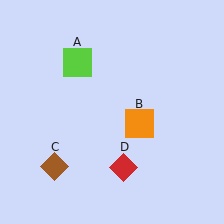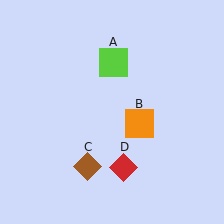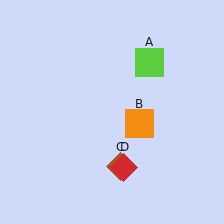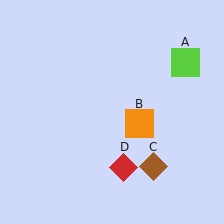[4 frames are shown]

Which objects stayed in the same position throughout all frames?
Orange square (object B) and red diamond (object D) remained stationary.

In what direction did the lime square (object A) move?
The lime square (object A) moved right.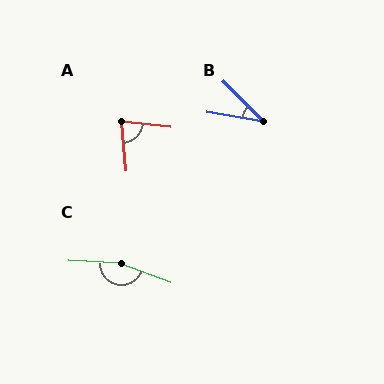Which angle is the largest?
C, at approximately 162 degrees.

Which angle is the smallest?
B, at approximately 35 degrees.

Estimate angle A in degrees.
Approximately 79 degrees.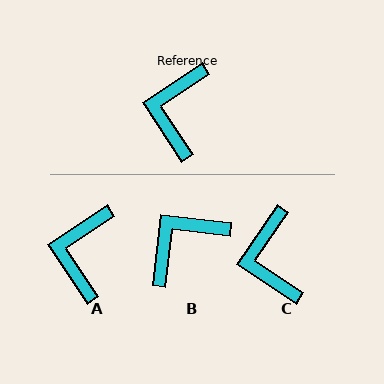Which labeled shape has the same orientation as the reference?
A.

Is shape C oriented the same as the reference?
No, it is off by about 23 degrees.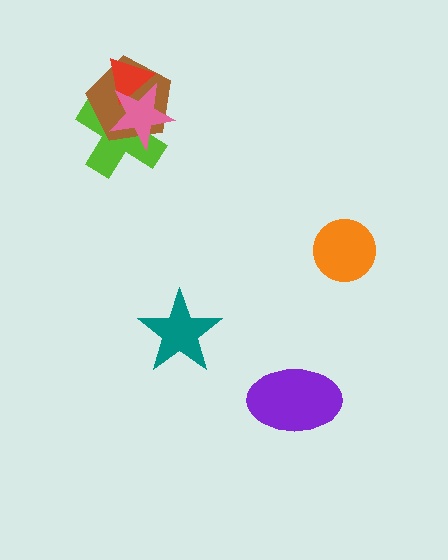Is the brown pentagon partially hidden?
Yes, it is partially covered by another shape.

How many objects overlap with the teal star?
0 objects overlap with the teal star.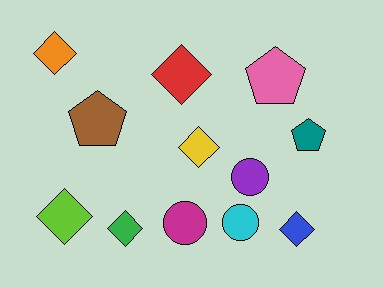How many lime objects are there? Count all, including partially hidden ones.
There is 1 lime object.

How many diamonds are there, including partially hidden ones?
There are 6 diamonds.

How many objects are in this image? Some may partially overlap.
There are 12 objects.